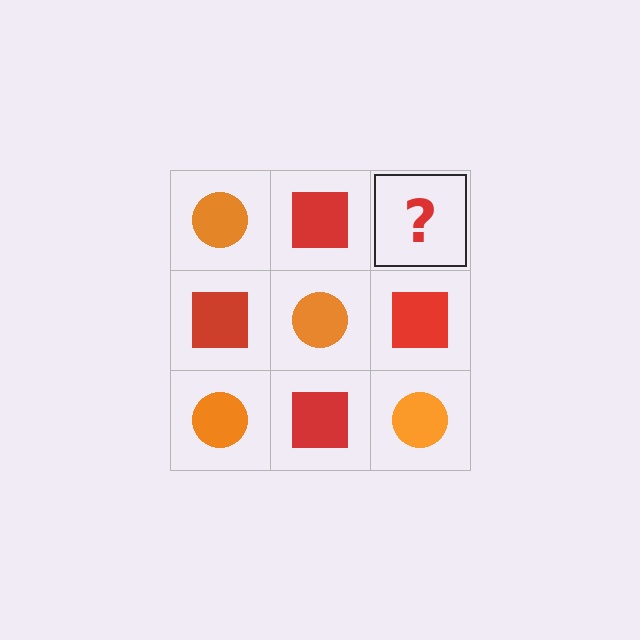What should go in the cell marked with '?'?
The missing cell should contain an orange circle.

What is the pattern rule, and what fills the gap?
The rule is that it alternates orange circle and red square in a checkerboard pattern. The gap should be filled with an orange circle.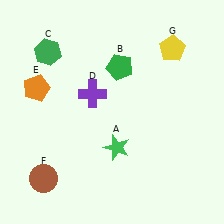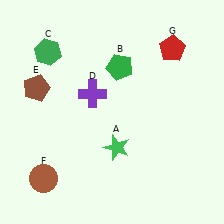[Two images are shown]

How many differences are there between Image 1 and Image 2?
There are 2 differences between the two images.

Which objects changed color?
E changed from orange to brown. G changed from yellow to red.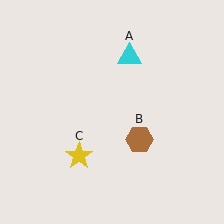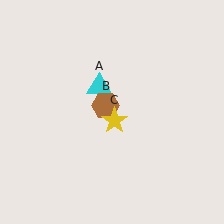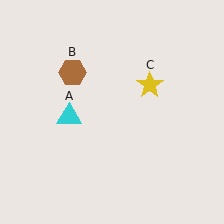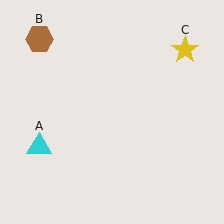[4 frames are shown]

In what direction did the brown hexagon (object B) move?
The brown hexagon (object B) moved up and to the left.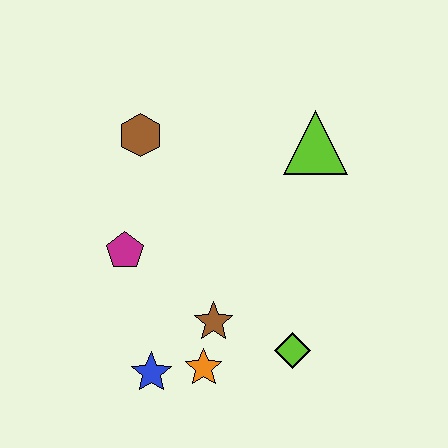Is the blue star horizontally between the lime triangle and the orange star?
No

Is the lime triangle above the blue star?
Yes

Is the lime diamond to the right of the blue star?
Yes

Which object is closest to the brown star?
The orange star is closest to the brown star.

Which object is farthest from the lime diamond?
The brown hexagon is farthest from the lime diamond.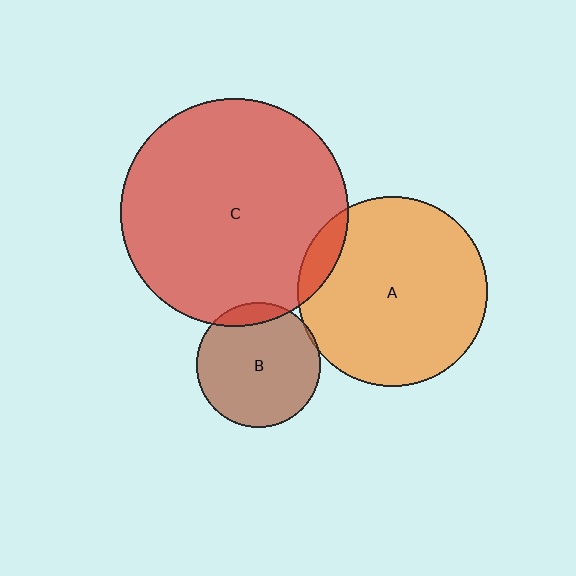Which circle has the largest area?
Circle C (red).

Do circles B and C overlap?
Yes.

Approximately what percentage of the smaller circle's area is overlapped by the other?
Approximately 10%.